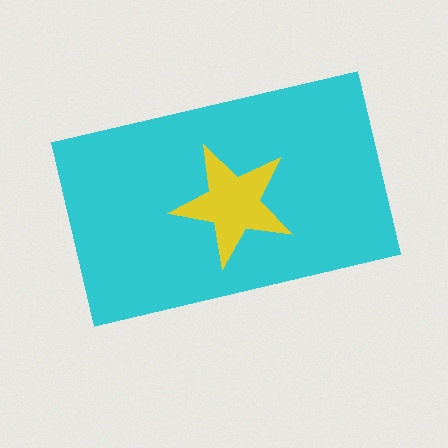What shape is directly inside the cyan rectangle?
The yellow star.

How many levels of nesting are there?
2.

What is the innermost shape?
The yellow star.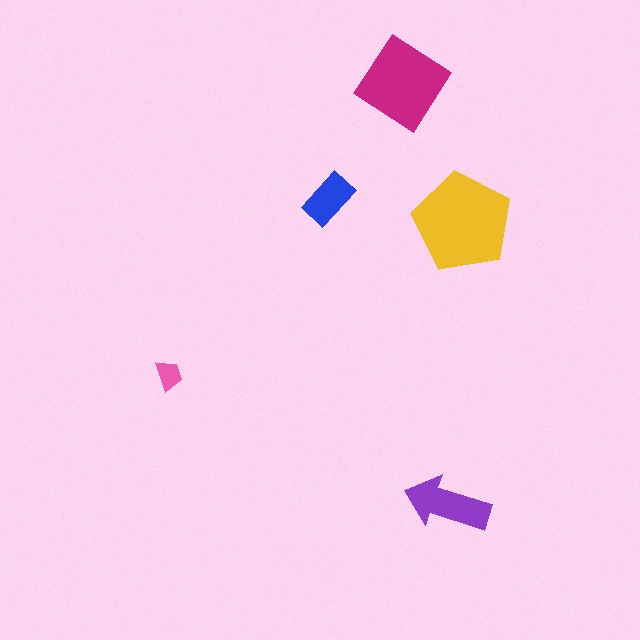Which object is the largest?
The yellow pentagon.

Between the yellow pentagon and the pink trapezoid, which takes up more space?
The yellow pentagon.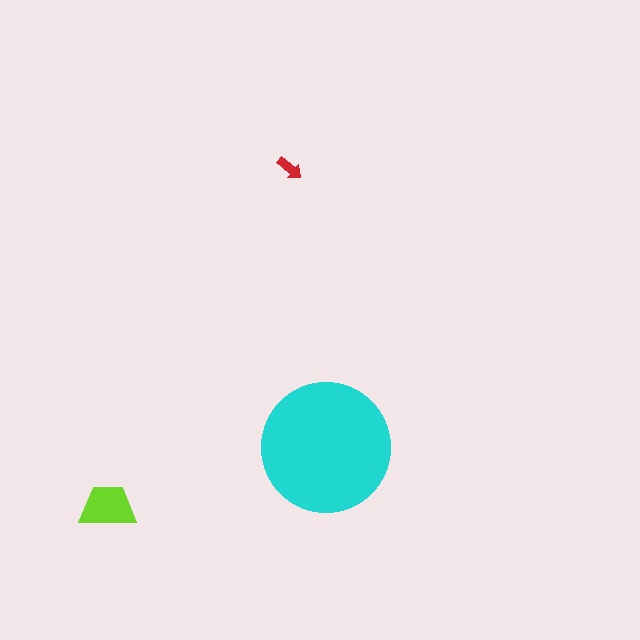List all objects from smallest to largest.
The red arrow, the lime trapezoid, the cyan circle.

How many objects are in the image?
There are 3 objects in the image.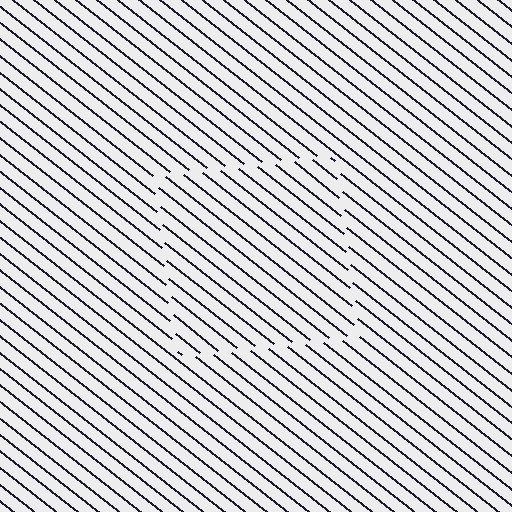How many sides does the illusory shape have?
4 sides — the line-ends trace a square.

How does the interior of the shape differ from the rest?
The interior of the shape contains the same grating, shifted by half a period — the contour is defined by the phase discontinuity where line-ends from the inner and outer gratings abut.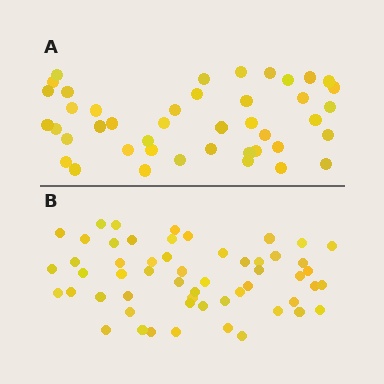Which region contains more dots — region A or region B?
Region B (the bottom region) has more dots.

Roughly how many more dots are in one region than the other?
Region B has roughly 12 or so more dots than region A.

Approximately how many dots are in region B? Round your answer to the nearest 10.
About 60 dots. (The exact count is 55, which rounds to 60.)